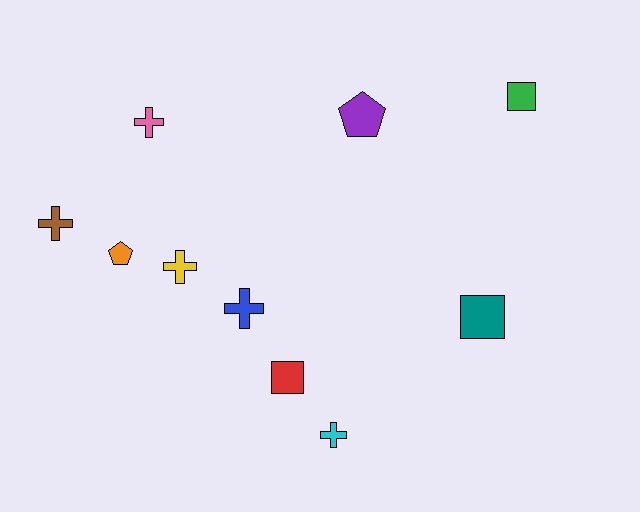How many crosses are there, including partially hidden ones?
There are 5 crosses.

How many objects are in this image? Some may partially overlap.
There are 10 objects.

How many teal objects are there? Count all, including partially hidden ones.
There is 1 teal object.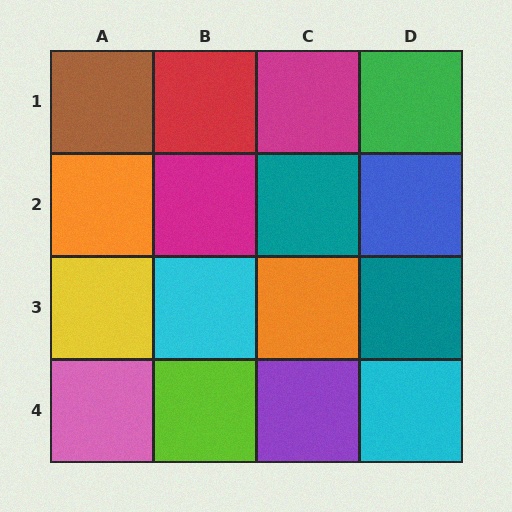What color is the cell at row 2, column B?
Magenta.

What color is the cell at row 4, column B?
Lime.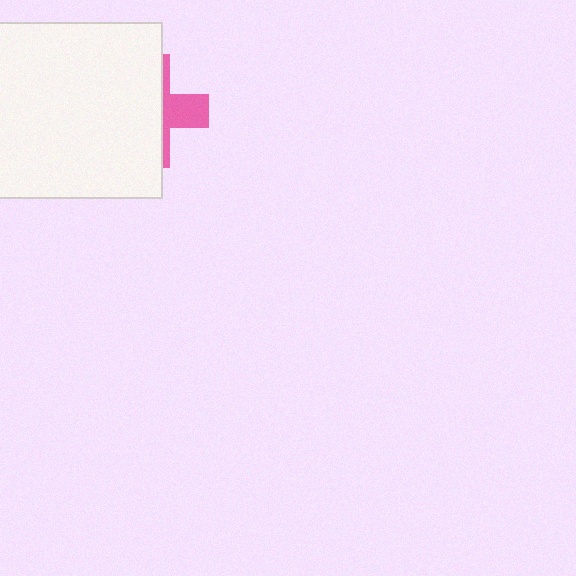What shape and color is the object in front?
The object in front is a white square.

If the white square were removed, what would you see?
You would see the complete pink cross.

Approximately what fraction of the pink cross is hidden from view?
Roughly 69% of the pink cross is hidden behind the white square.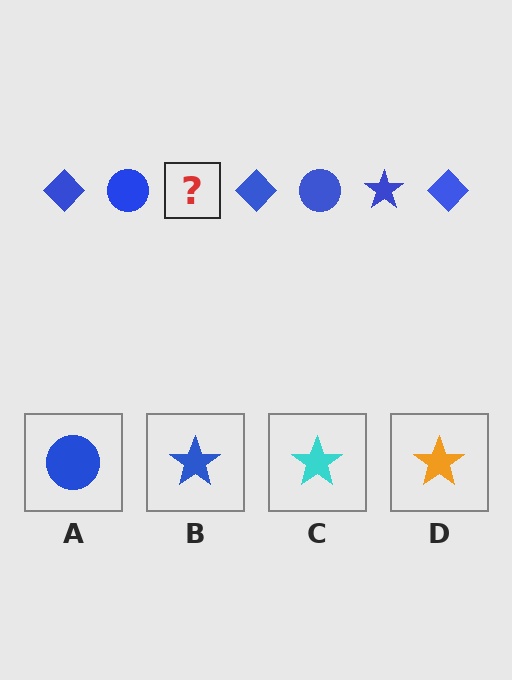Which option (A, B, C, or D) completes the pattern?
B.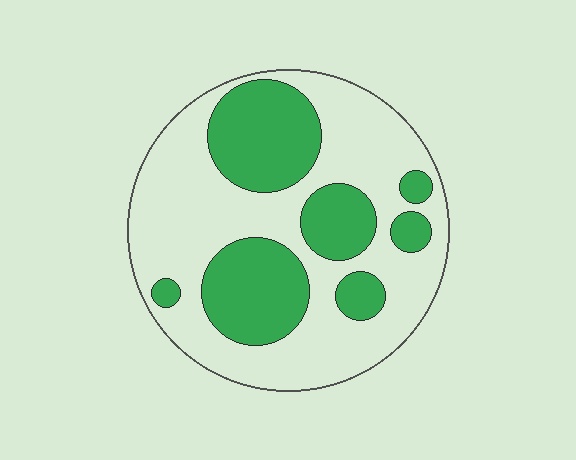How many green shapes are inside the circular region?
7.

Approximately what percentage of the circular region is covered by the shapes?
Approximately 35%.